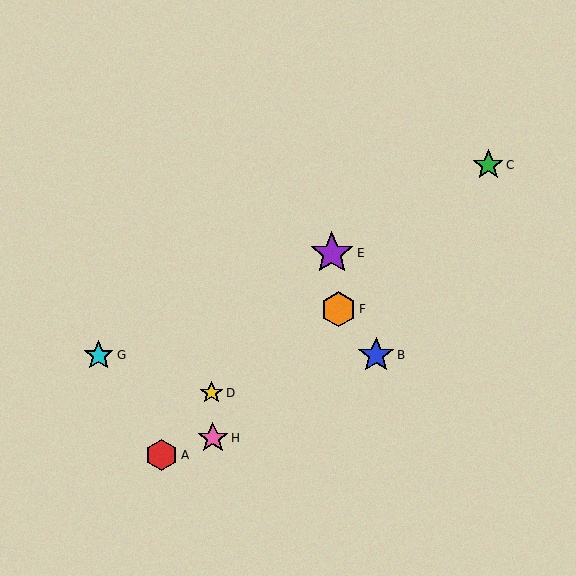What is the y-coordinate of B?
Object B is at y≈355.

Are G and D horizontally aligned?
No, G is at y≈355 and D is at y≈393.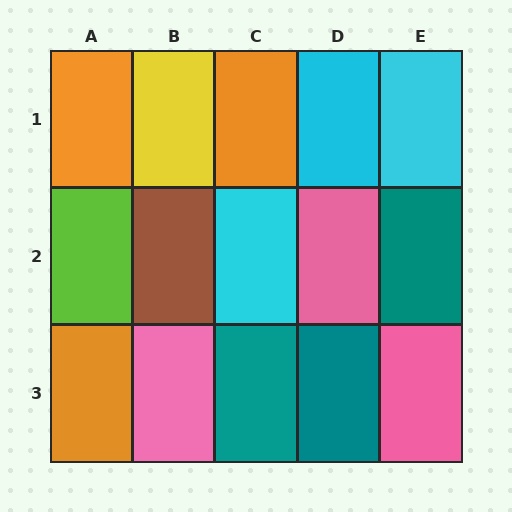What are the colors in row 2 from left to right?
Lime, brown, cyan, pink, teal.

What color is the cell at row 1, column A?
Orange.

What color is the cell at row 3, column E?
Pink.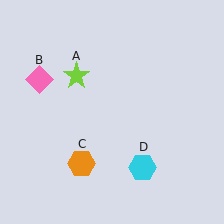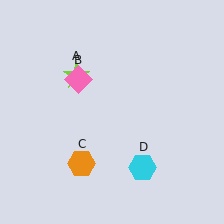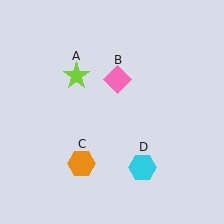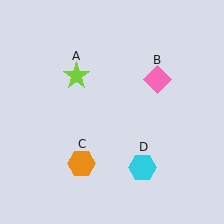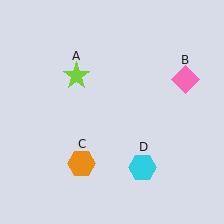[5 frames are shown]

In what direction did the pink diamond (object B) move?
The pink diamond (object B) moved right.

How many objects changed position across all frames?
1 object changed position: pink diamond (object B).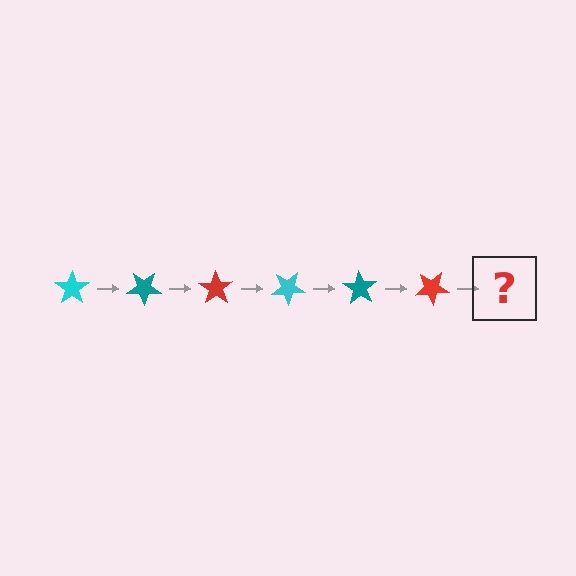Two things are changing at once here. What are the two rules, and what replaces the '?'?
The two rules are that it rotates 35 degrees each step and the color cycles through cyan, teal, and red. The '?' should be a cyan star, rotated 210 degrees from the start.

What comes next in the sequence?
The next element should be a cyan star, rotated 210 degrees from the start.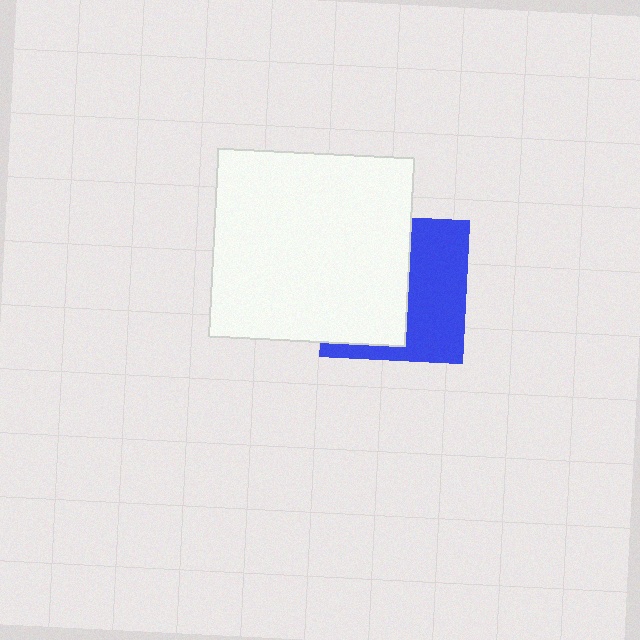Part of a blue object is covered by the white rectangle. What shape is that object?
It is a square.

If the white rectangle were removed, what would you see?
You would see the complete blue square.